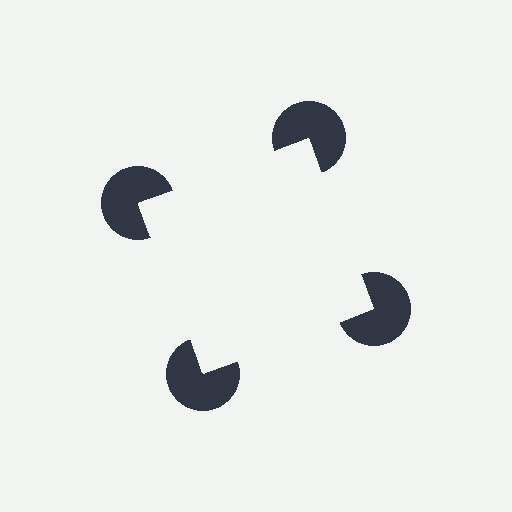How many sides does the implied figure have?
4 sides.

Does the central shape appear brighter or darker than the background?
It typically appears slightly brighter than the background, even though no actual brightness change is drawn.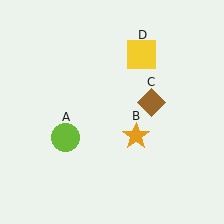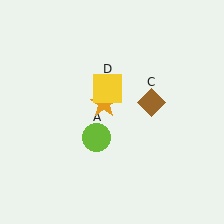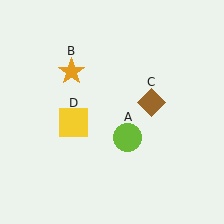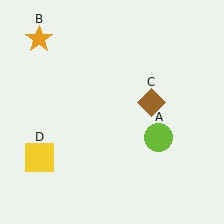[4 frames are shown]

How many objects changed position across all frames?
3 objects changed position: lime circle (object A), orange star (object B), yellow square (object D).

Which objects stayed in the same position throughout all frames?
Brown diamond (object C) remained stationary.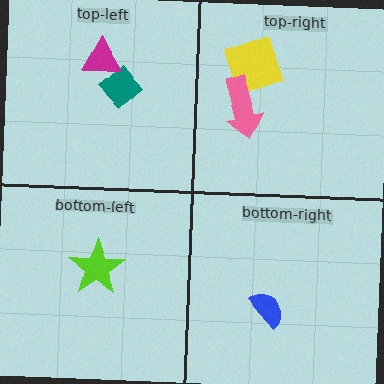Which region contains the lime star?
The bottom-left region.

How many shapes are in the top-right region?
2.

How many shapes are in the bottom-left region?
1.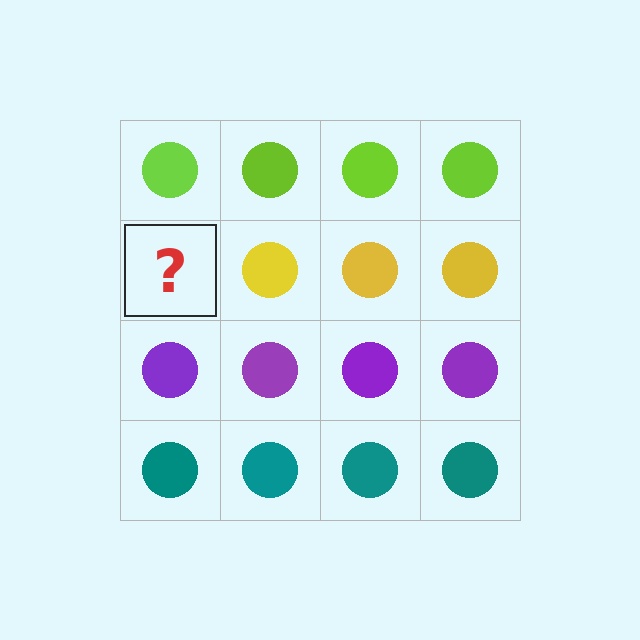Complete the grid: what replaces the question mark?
The question mark should be replaced with a yellow circle.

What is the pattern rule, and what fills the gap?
The rule is that each row has a consistent color. The gap should be filled with a yellow circle.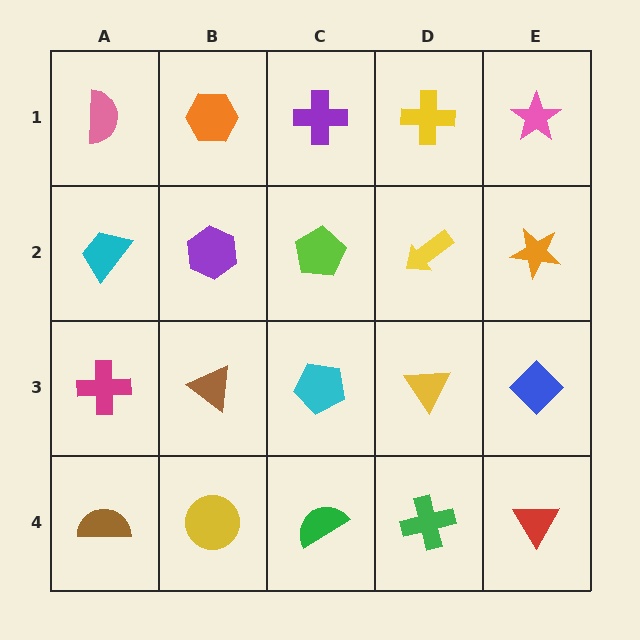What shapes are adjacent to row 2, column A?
A pink semicircle (row 1, column A), a magenta cross (row 3, column A), a purple hexagon (row 2, column B).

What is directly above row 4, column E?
A blue diamond.